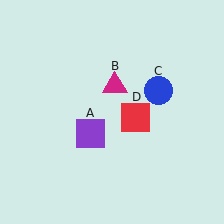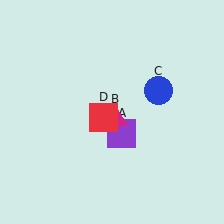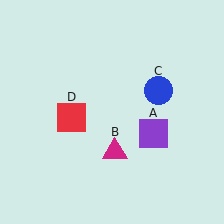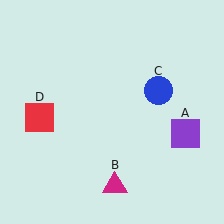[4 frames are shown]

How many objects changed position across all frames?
3 objects changed position: purple square (object A), magenta triangle (object B), red square (object D).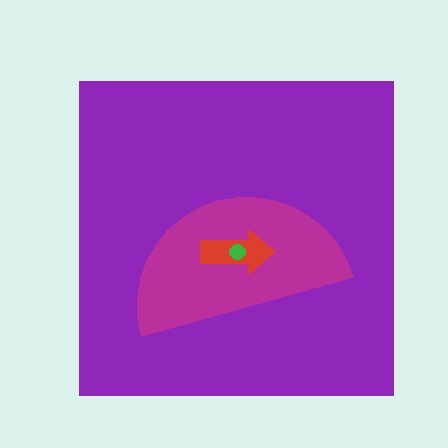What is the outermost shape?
The purple square.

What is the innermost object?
The green circle.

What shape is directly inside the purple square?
The magenta semicircle.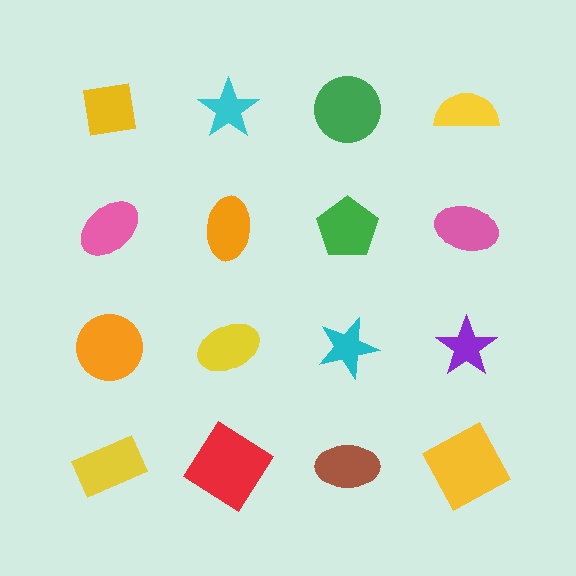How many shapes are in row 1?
4 shapes.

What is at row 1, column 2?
A cyan star.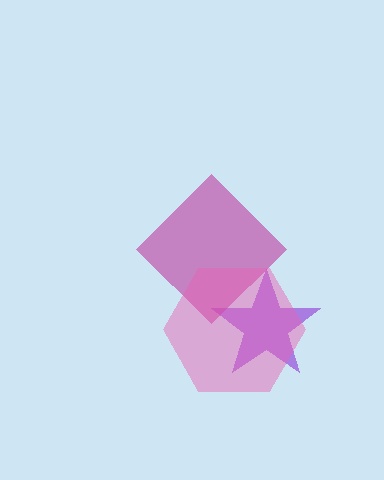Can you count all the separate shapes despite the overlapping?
Yes, there are 3 separate shapes.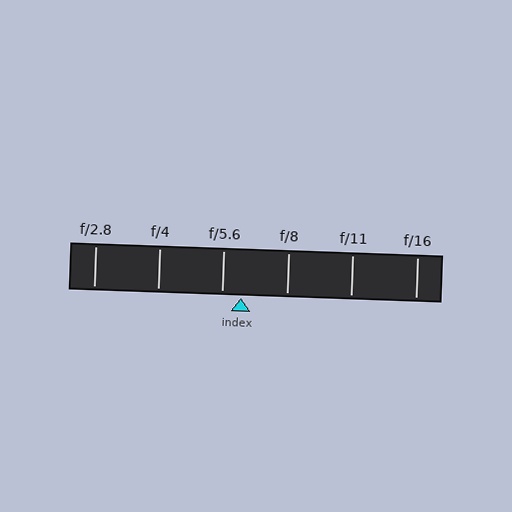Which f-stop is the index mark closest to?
The index mark is closest to f/5.6.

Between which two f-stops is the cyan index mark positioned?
The index mark is between f/5.6 and f/8.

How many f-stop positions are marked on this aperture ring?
There are 6 f-stop positions marked.